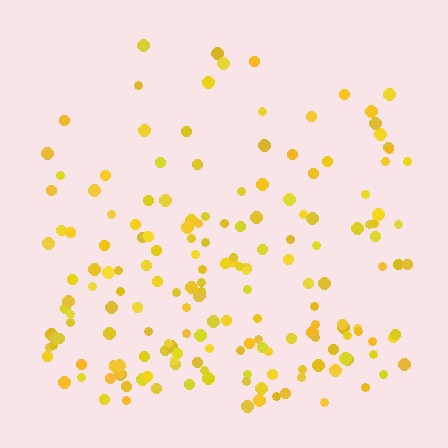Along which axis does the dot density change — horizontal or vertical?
Vertical.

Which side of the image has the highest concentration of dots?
The bottom.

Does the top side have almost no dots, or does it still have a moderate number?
Still a moderate number, just noticeably fewer than the bottom.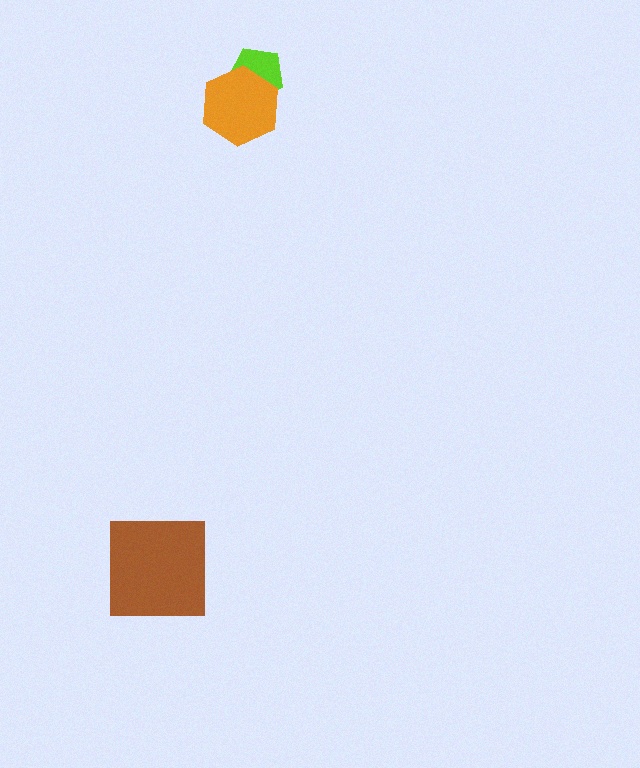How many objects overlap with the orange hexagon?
1 object overlaps with the orange hexagon.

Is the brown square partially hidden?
No, no other shape covers it.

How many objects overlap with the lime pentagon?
1 object overlaps with the lime pentagon.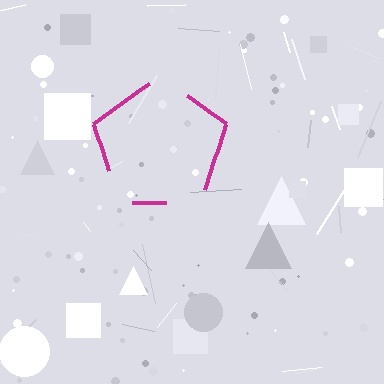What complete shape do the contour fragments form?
The contour fragments form a pentagon.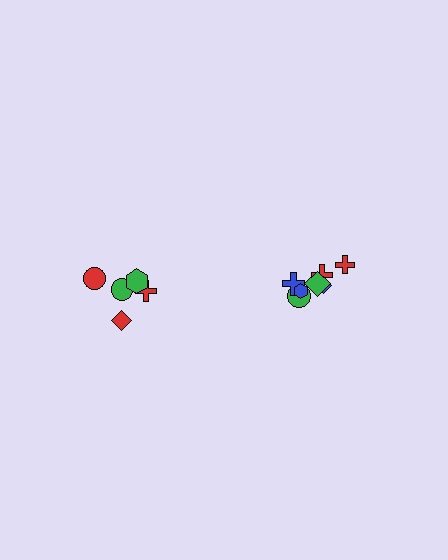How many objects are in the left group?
There are 5 objects.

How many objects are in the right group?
There are 7 objects.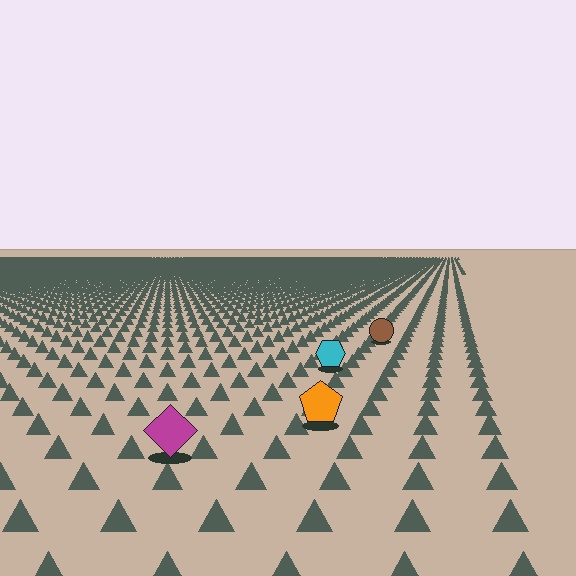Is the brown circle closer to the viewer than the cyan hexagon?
No. The cyan hexagon is closer — you can tell from the texture gradient: the ground texture is coarser near it.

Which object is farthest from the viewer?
The brown circle is farthest from the viewer. It appears smaller and the ground texture around it is denser.